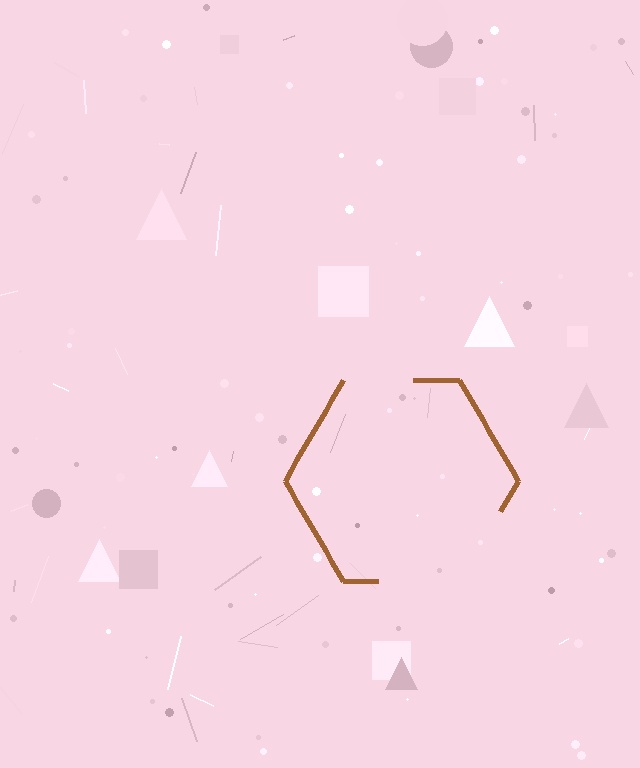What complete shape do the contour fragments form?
The contour fragments form a hexagon.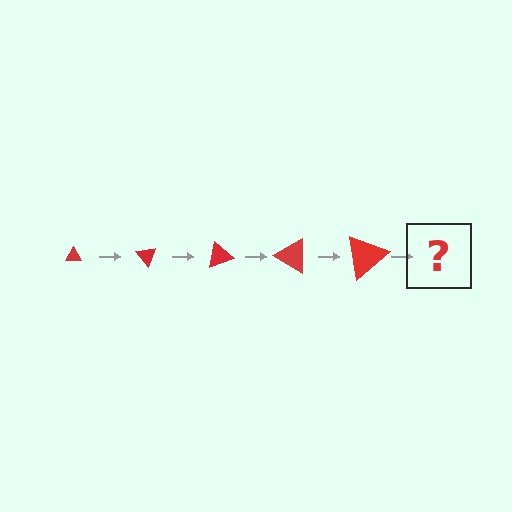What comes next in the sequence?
The next element should be a triangle, larger than the previous one and rotated 250 degrees from the start.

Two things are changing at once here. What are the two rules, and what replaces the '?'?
The two rules are that the triangle grows larger each step and it rotates 50 degrees each step. The '?' should be a triangle, larger than the previous one and rotated 250 degrees from the start.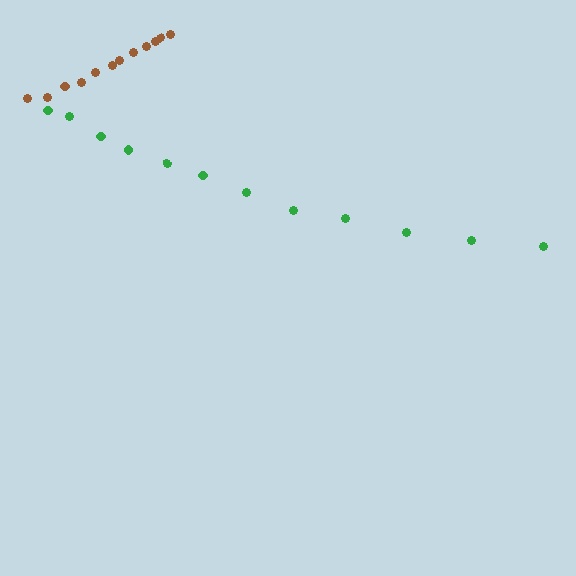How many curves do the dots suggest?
There are 2 distinct paths.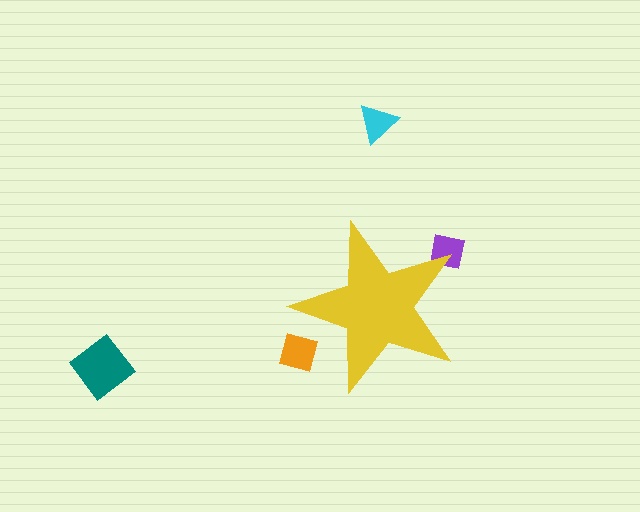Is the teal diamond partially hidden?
No, the teal diamond is fully visible.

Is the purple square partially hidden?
Yes, the purple square is partially hidden behind the yellow star.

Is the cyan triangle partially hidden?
No, the cyan triangle is fully visible.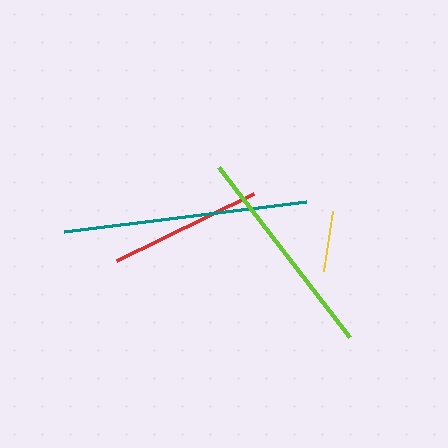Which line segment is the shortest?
The yellow line is the shortest at approximately 60 pixels.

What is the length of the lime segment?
The lime segment is approximately 214 pixels long.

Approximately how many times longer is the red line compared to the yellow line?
The red line is approximately 2.5 times the length of the yellow line.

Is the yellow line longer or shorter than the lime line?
The lime line is longer than the yellow line.